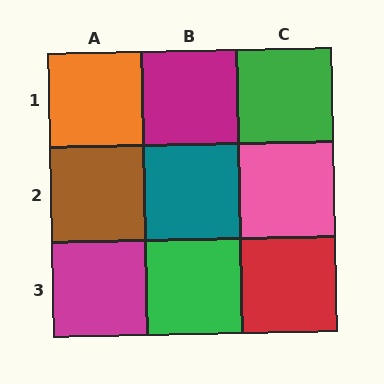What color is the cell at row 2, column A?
Brown.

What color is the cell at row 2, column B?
Teal.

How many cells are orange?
1 cell is orange.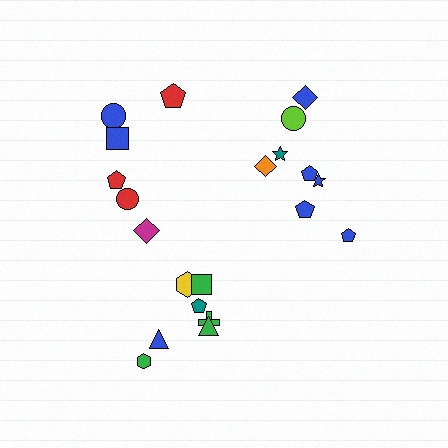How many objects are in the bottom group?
There are 7 objects.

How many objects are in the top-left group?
There are 6 objects.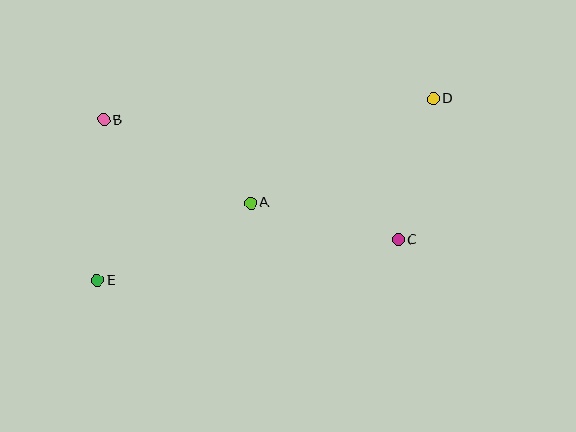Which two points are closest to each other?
Points C and D are closest to each other.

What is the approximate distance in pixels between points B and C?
The distance between B and C is approximately 318 pixels.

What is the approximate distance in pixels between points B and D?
The distance between B and D is approximately 330 pixels.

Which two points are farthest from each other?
Points D and E are farthest from each other.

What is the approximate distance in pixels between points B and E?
The distance between B and E is approximately 161 pixels.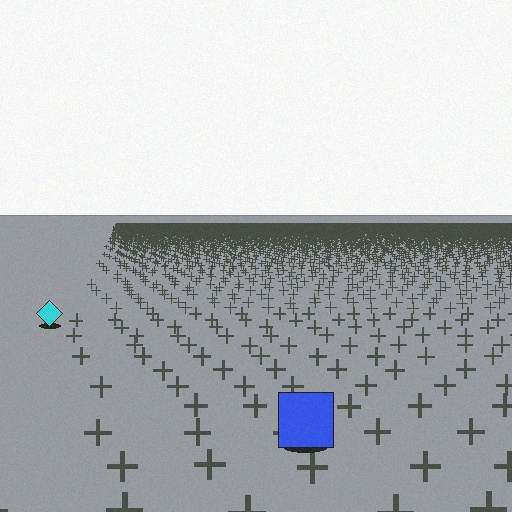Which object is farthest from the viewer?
The cyan diamond is farthest from the viewer. It appears smaller and the ground texture around it is denser.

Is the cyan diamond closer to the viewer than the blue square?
No. The blue square is closer — you can tell from the texture gradient: the ground texture is coarser near it.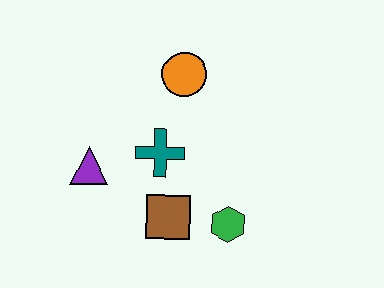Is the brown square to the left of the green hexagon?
Yes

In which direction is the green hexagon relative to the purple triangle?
The green hexagon is to the right of the purple triangle.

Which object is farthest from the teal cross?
The green hexagon is farthest from the teal cross.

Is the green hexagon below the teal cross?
Yes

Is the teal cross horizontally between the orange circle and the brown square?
No